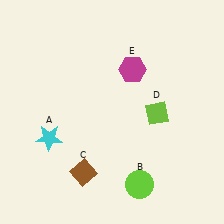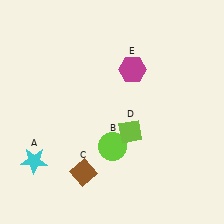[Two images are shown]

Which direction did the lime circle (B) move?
The lime circle (B) moved up.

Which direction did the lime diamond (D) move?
The lime diamond (D) moved left.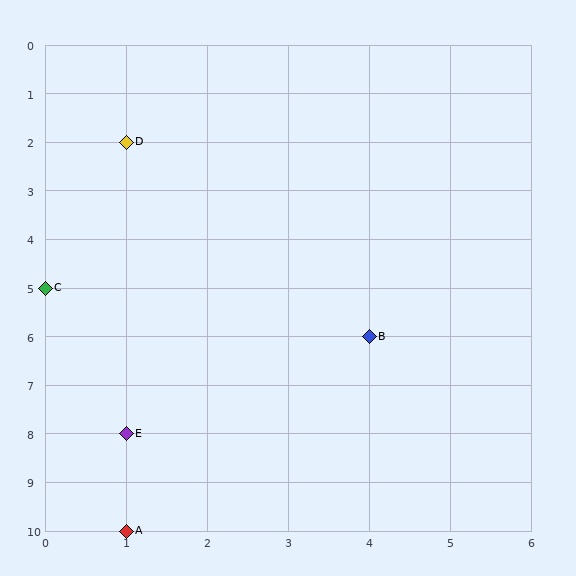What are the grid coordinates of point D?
Point D is at grid coordinates (1, 2).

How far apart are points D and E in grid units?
Points D and E are 6 rows apart.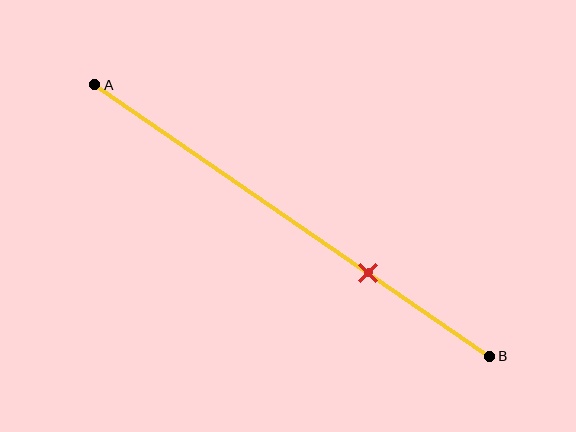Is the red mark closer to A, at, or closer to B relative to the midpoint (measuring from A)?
The red mark is closer to point B than the midpoint of segment AB.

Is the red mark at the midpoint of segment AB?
No, the mark is at about 70% from A, not at the 50% midpoint.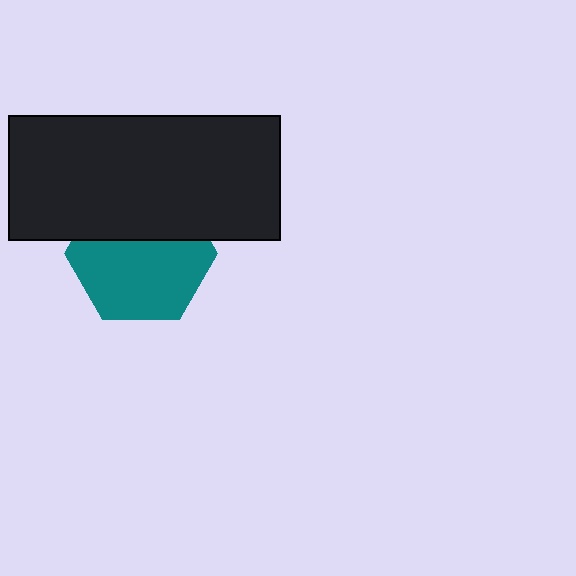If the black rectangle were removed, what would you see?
You would see the complete teal hexagon.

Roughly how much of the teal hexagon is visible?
About half of it is visible (roughly 61%).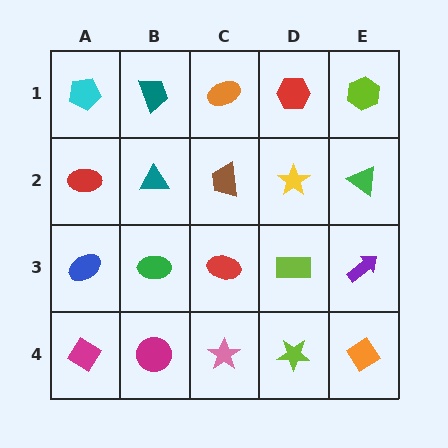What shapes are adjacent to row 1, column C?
A brown trapezoid (row 2, column C), a teal trapezoid (row 1, column B), a red hexagon (row 1, column D).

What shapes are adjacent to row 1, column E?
A green triangle (row 2, column E), a red hexagon (row 1, column D).